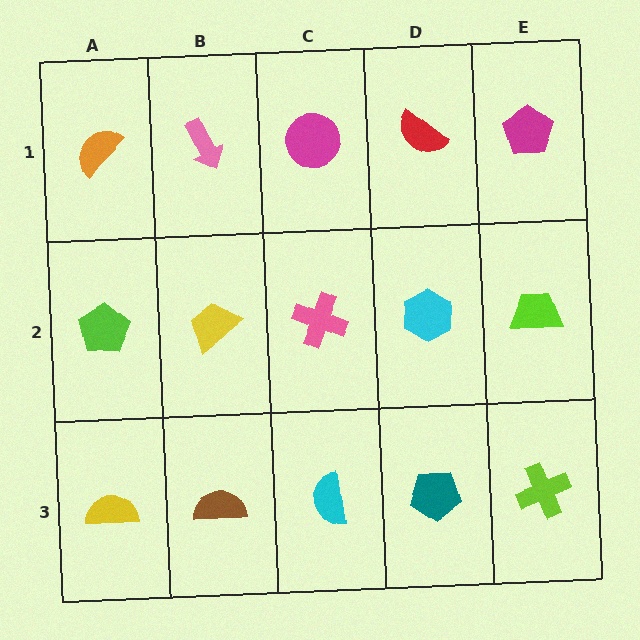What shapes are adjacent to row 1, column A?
A lime pentagon (row 2, column A), a pink arrow (row 1, column B).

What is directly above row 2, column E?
A magenta pentagon.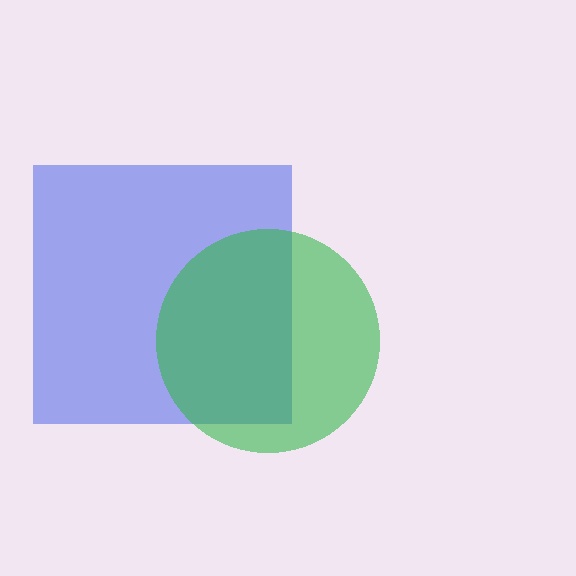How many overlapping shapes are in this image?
There are 2 overlapping shapes in the image.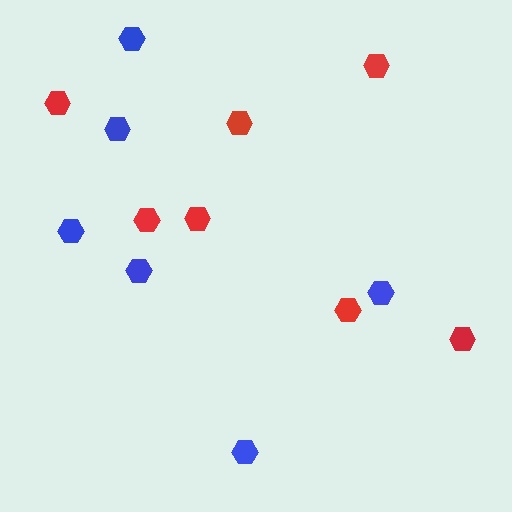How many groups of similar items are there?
There are 2 groups: one group of blue hexagons (6) and one group of red hexagons (7).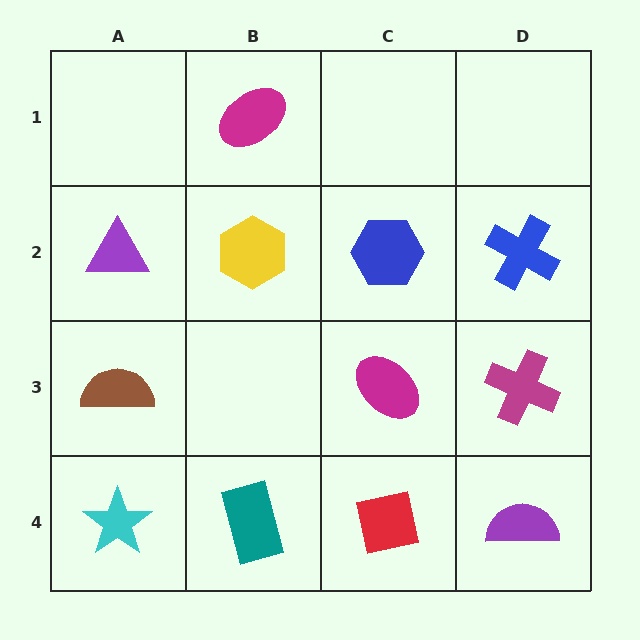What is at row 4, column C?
A red square.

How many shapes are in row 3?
3 shapes.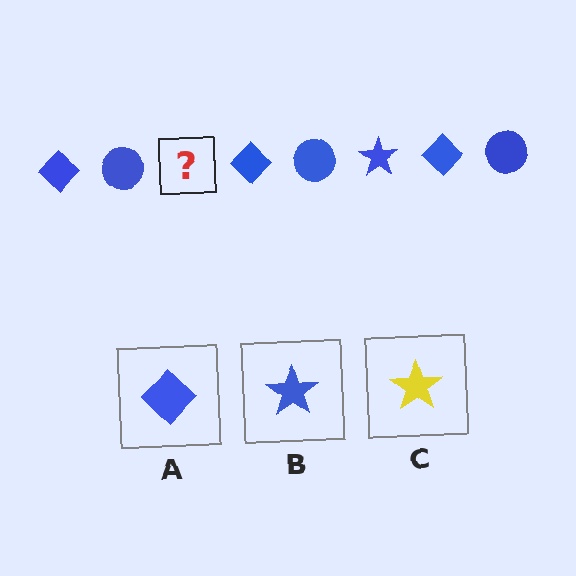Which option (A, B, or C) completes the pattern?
B.